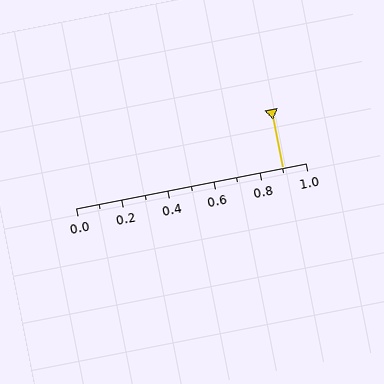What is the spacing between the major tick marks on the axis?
The major ticks are spaced 0.2 apart.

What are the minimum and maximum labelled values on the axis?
The axis runs from 0.0 to 1.0.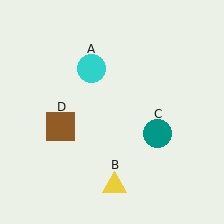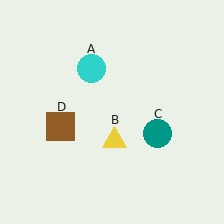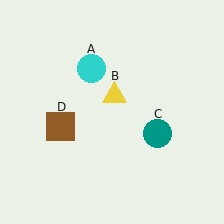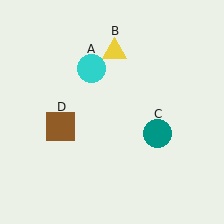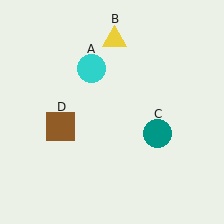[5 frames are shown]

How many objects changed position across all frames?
1 object changed position: yellow triangle (object B).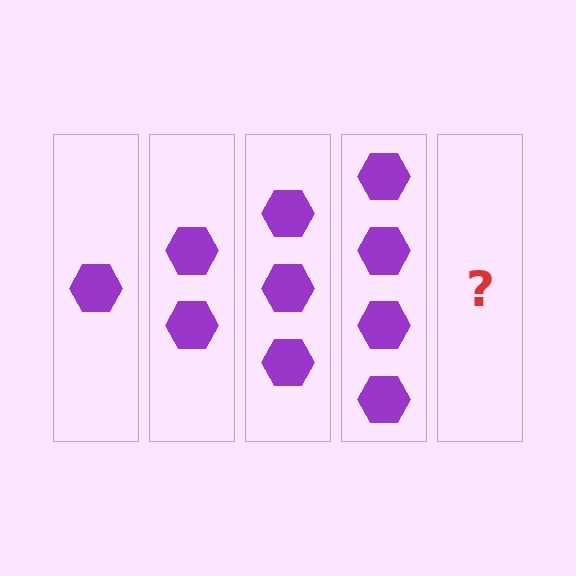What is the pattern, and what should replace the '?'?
The pattern is that each step adds one more hexagon. The '?' should be 5 hexagons.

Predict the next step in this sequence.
The next step is 5 hexagons.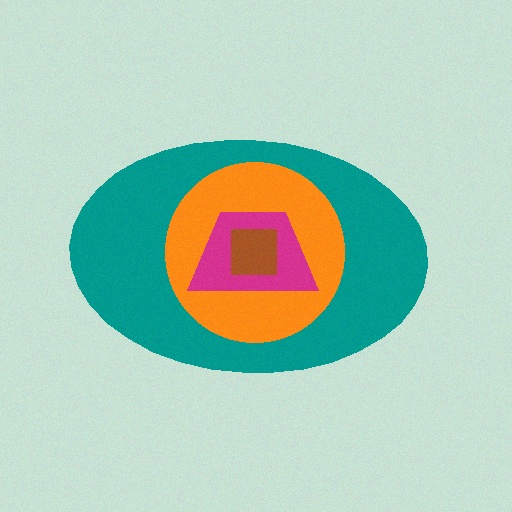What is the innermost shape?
The brown square.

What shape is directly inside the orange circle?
The magenta trapezoid.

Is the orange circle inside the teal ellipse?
Yes.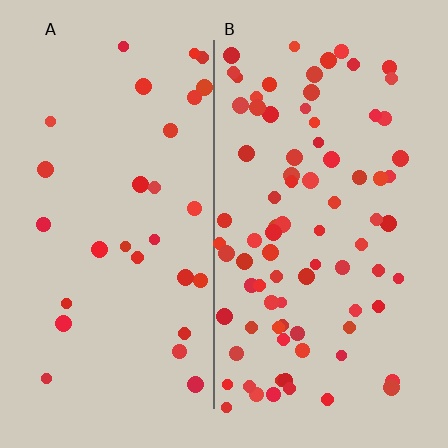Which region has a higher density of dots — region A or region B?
B (the right).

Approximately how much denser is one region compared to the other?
Approximately 2.8× — region B over region A.